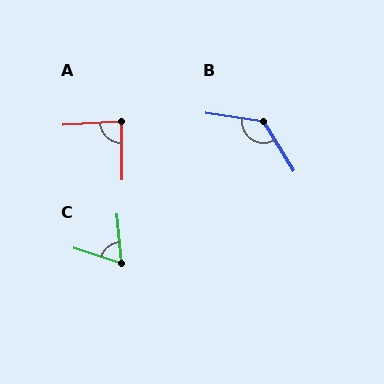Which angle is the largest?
B, at approximately 130 degrees.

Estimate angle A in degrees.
Approximately 87 degrees.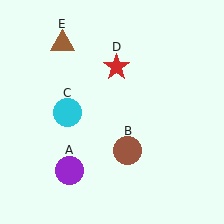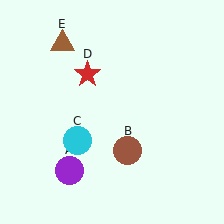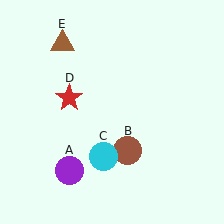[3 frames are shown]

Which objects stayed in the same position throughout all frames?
Purple circle (object A) and brown circle (object B) and brown triangle (object E) remained stationary.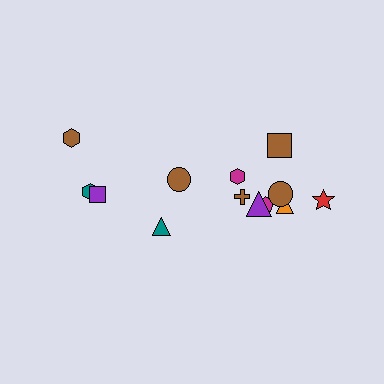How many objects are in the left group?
There are 5 objects.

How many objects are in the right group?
There are 8 objects.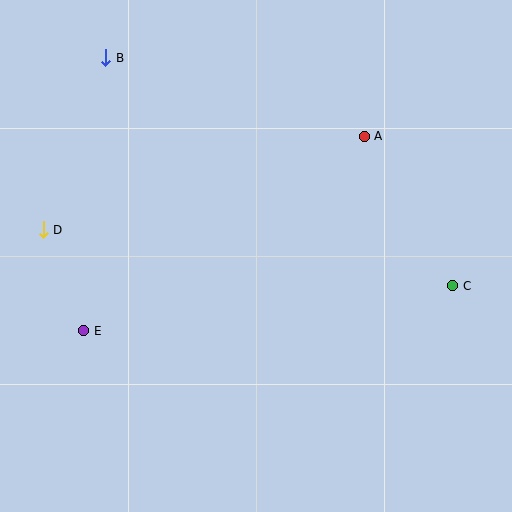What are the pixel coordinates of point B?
Point B is at (106, 58).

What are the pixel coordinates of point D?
Point D is at (43, 230).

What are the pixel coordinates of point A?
Point A is at (364, 136).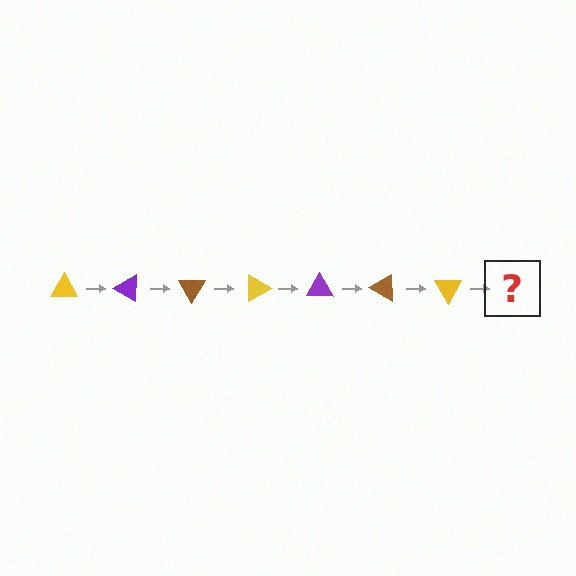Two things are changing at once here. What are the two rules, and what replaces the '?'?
The two rules are that it rotates 30 degrees each step and the color cycles through yellow, purple, and brown. The '?' should be a purple triangle, rotated 210 degrees from the start.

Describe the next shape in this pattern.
It should be a purple triangle, rotated 210 degrees from the start.